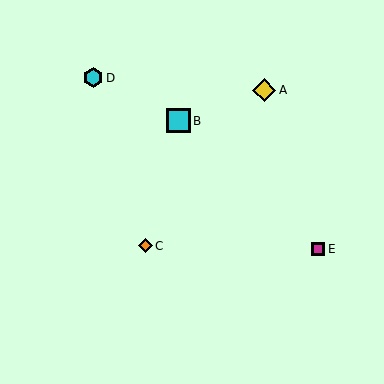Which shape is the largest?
The cyan square (labeled B) is the largest.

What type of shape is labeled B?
Shape B is a cyan square.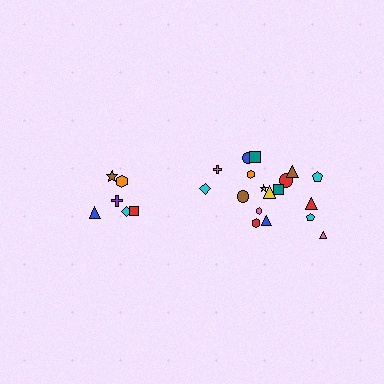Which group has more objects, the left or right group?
The right group.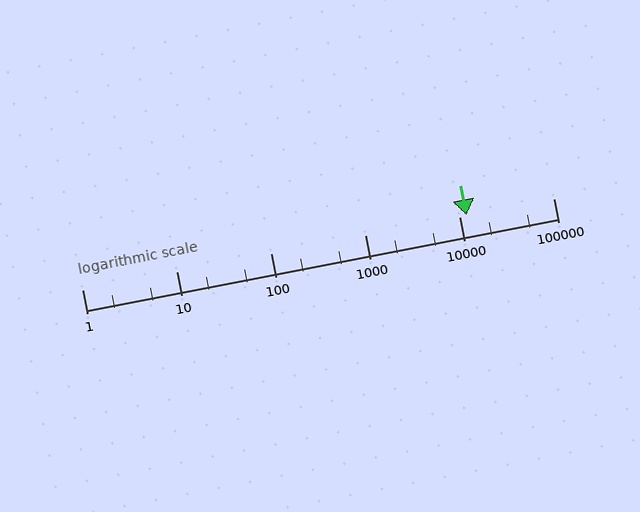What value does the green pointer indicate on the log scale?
The pointer indicates approximately 12000.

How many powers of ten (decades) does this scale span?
The scale spans 5 decades, from 1 to 100000.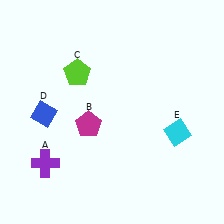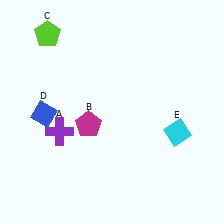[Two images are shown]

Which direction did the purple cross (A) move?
The purple cross (A) moved up.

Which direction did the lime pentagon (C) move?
The lime pentagon (C) moved up.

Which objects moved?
The objects that moved are: the purple cross (A), the lime pentagon (C).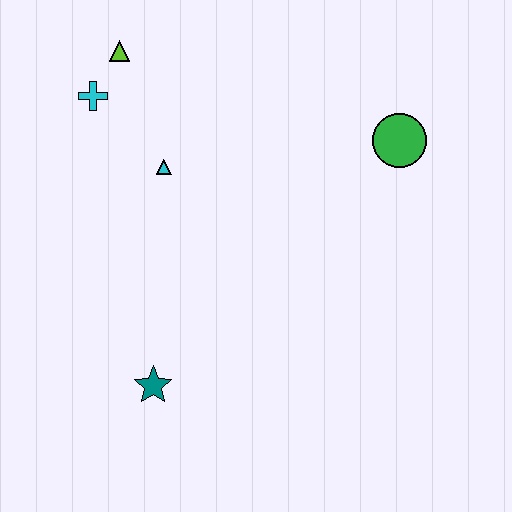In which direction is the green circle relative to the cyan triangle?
The green circle is to the right of the cyan triangle.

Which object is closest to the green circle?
The cyan triangle is closest to the green circle.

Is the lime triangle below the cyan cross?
No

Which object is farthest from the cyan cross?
The green circle is farthest from the cyan cross.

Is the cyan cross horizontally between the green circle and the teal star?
No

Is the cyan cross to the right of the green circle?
No